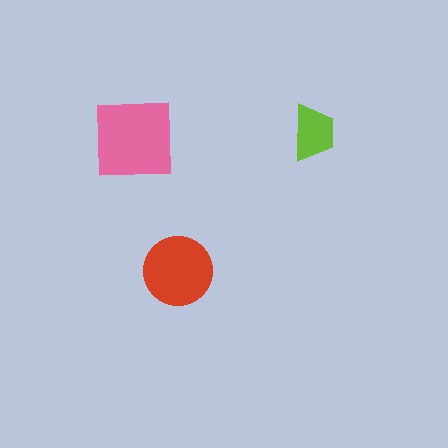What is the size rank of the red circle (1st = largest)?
2nd.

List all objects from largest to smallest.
The pink square, the red circle, the lime trapezoid.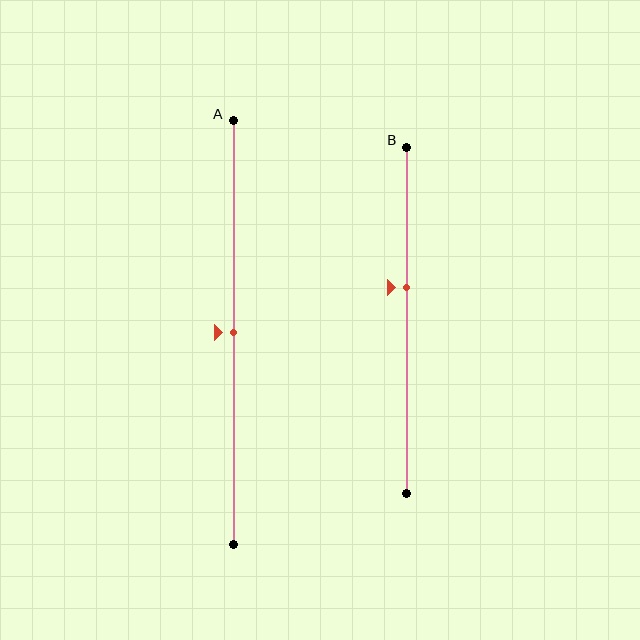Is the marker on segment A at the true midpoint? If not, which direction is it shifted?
Yes, the marker on segment A is at the true midpoint.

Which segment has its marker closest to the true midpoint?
Segment A has its marker closest to the true midpoint.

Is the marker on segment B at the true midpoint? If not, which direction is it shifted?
No, the marker on segment B is shifted upward by about 9% of the segment length.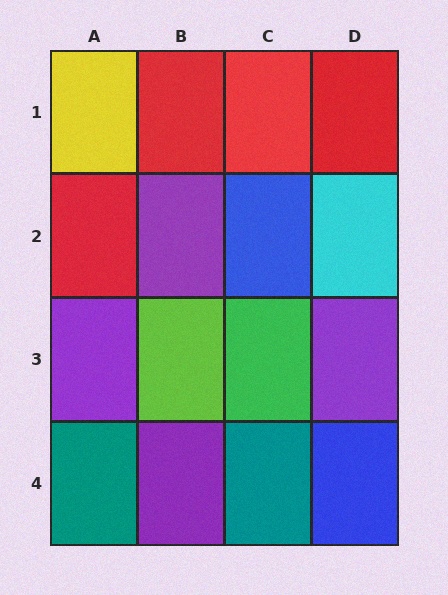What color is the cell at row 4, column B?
Purple.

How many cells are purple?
4 cells are purple.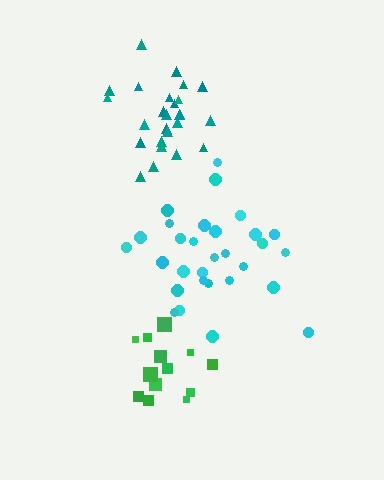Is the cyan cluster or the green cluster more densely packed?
Cyan.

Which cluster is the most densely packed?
Teal.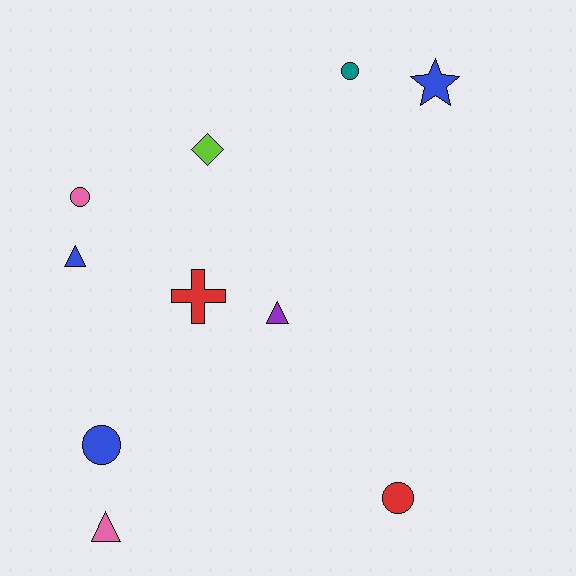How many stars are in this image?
There is 1 star.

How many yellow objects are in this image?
There are no yellow objects.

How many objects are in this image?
There are 10 objects.